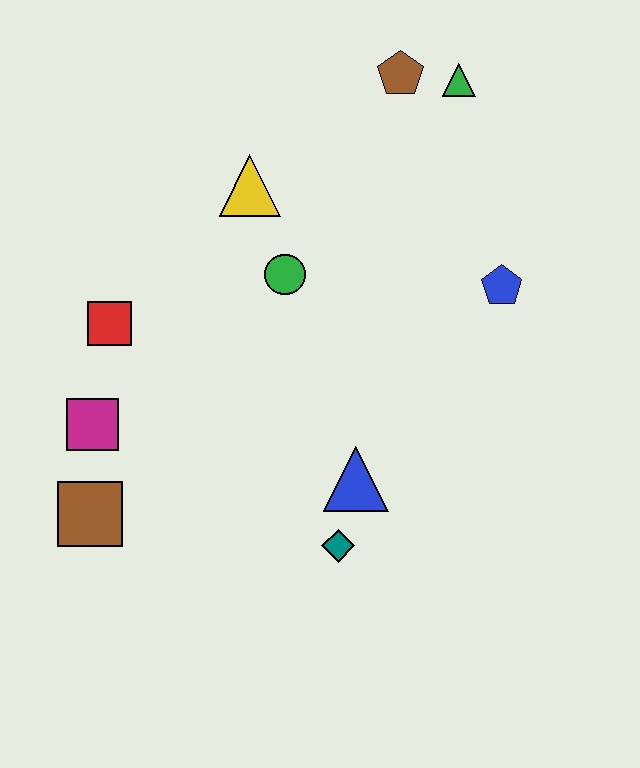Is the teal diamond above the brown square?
No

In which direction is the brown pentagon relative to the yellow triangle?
The brown pentagon is to the right of the yellow triangle.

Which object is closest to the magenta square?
The brown square is closest to the magenta square.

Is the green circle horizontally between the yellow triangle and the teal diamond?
Yes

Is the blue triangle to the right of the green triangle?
No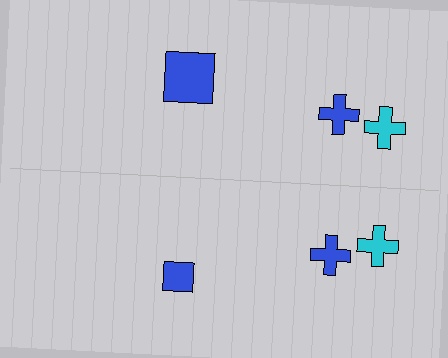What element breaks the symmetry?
The blue square on the bottom side has a different size than its mirror counterpart.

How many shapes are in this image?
There are 6 shapes in this image.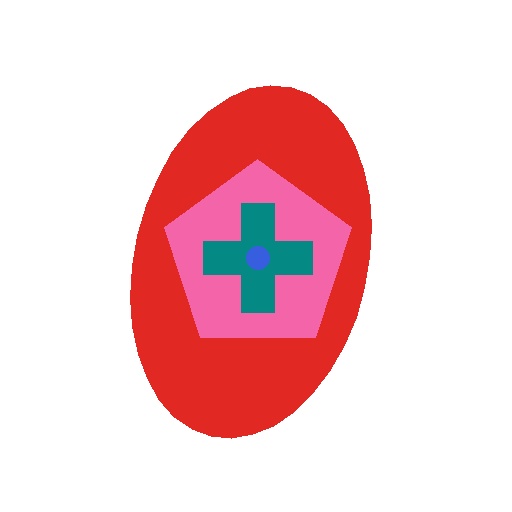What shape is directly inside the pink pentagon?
The teal cross.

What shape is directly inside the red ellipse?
The pink pentagon.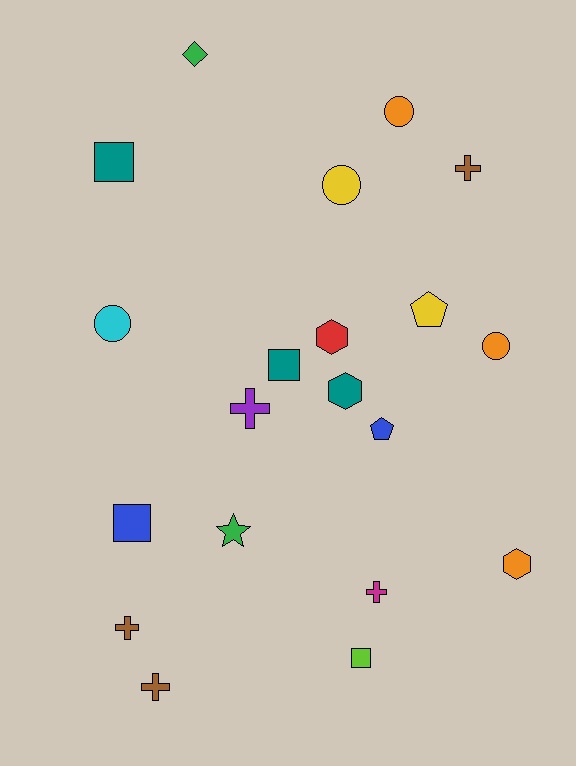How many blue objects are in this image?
There are 2 blue objects.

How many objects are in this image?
There are 20 objects.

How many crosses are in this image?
There are 5 crosses.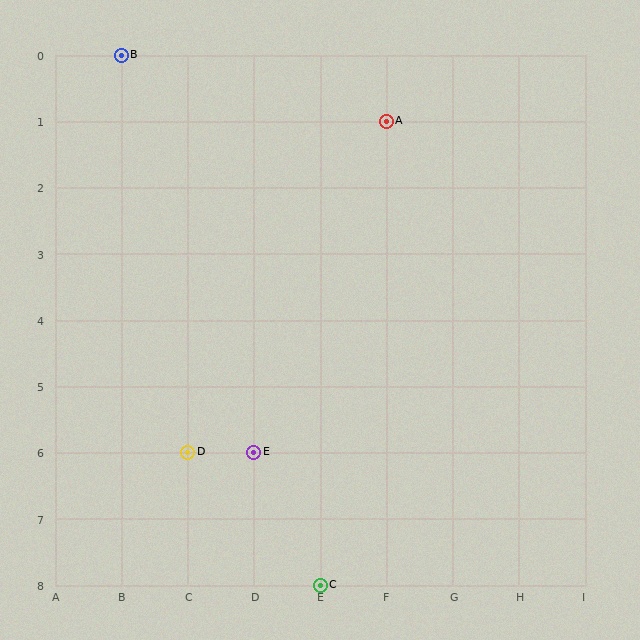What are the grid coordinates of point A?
Point A is at grid coordinates (F, 1).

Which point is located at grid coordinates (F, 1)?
Point A is at (F, 1).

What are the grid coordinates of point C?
Point C is at grid coordinates (E, 8).